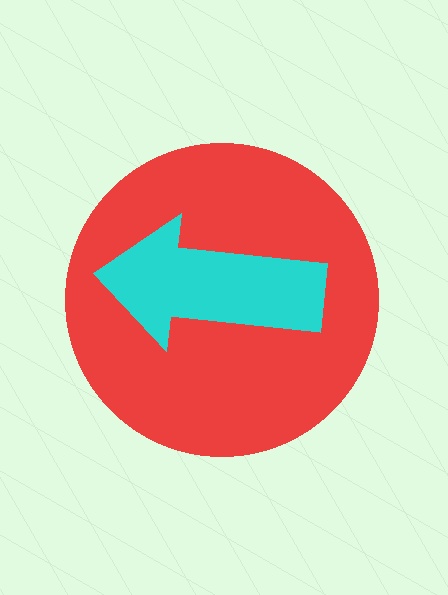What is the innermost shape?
The cyan arrow.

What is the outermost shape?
The red circle.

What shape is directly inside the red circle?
The cyan arrow.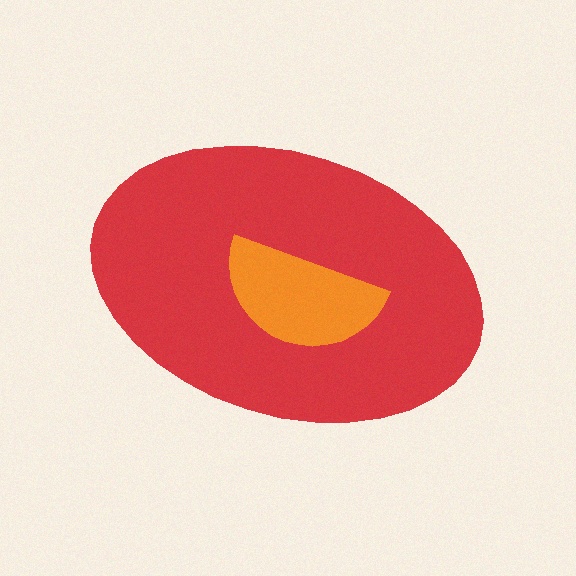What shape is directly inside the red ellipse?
The orange semicircle.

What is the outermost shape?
The red ellipse.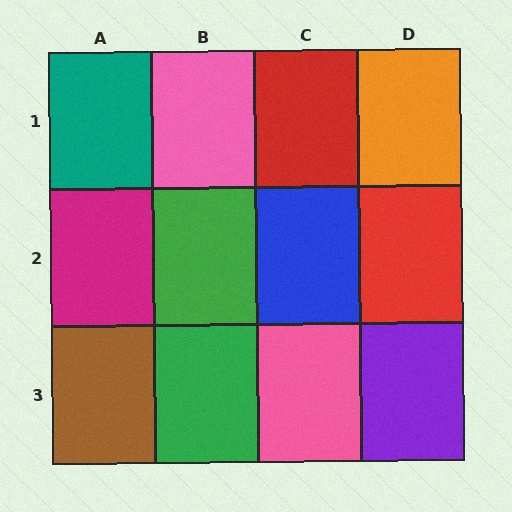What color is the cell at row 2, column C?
Blue.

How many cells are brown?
1 cell is brown.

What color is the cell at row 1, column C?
Red.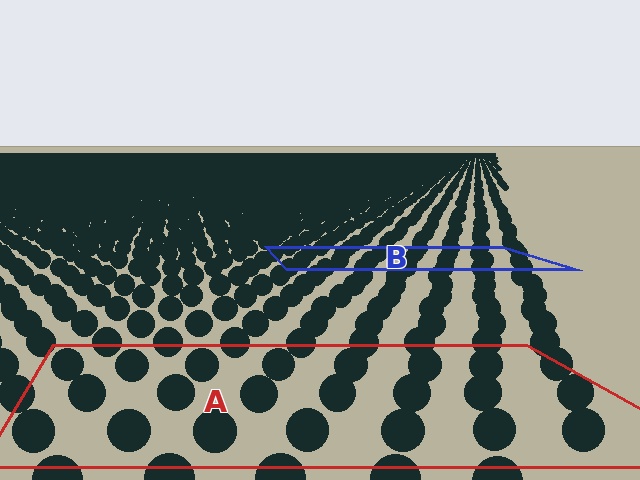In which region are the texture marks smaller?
The texture marks are smaller in region B, because it is farther away.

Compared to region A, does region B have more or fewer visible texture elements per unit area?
Region B has more texture elements per unit area — they are packed more densely because it is farther away.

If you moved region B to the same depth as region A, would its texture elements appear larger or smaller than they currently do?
They would appear larger. At a closer depth, the same texture elements are projected at a bigger on-screen size.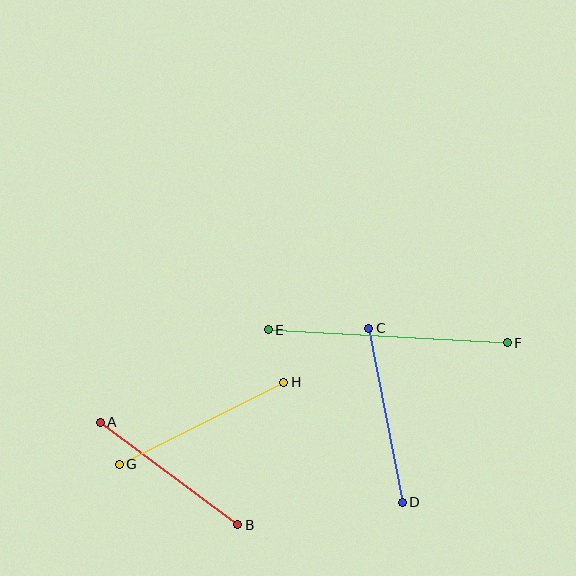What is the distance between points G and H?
The distance is approximately 184 pixels.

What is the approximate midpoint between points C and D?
The midpoint is at approximately (386, 415) pixels.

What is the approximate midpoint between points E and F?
The midpoint is at approximately (388, 336) pixels.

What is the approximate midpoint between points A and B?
The midpoint is at approximately (169, 473) pixels.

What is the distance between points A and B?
The distance is approximately 172 pixels.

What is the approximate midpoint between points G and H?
The midpoint is at approximately (202, 423) pixels.